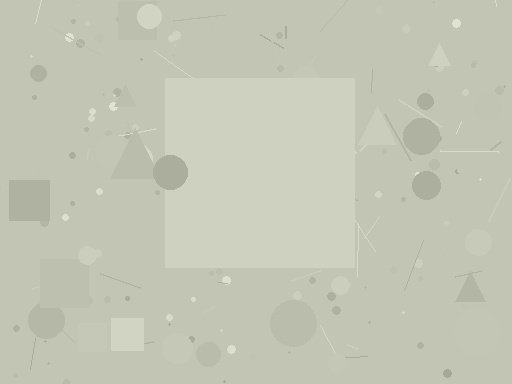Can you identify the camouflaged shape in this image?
The camouflaged shape is a square.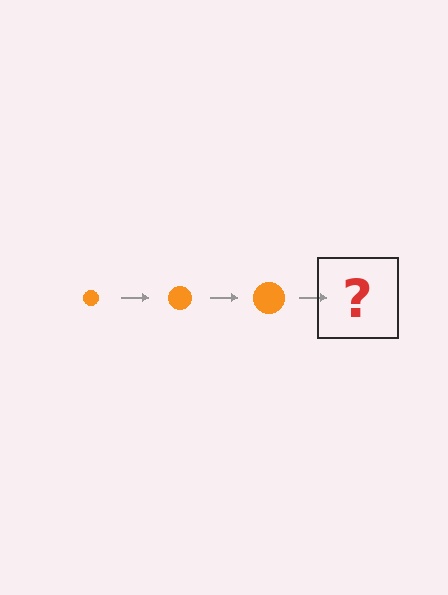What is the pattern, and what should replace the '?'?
The pattern is that the circle gets progressively larger each step. The '?' should be an orange circle, larger than the previous one.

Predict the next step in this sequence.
The next step is an orange circle, larger than the previous one.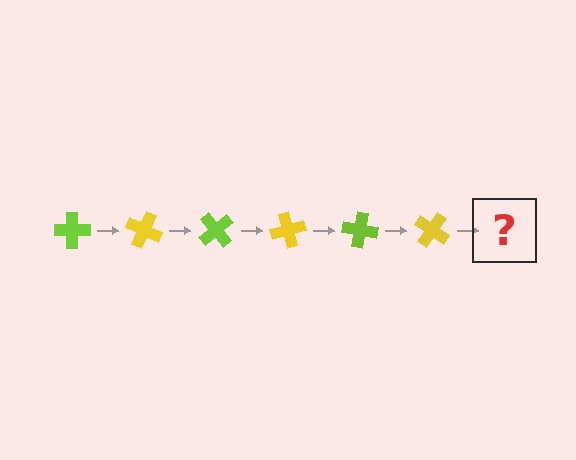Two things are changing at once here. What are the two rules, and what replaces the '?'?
The two rules are that it rotates 25 degrees each step and the color cycles through lime and yellow. The '?' should be a lime cross, rotated 150 degrees from the start.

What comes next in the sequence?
The next element should be a lime cross, rotated 150 degrees from the start.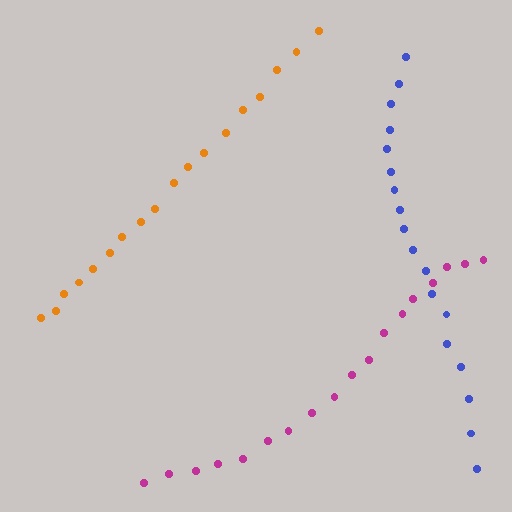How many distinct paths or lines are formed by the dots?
There are 3 distinct paths.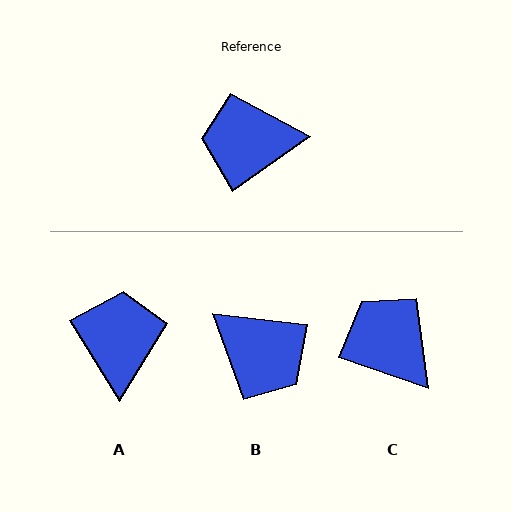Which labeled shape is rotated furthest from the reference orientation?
B, about 139 degrees away.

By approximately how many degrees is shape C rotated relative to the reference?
Approximately 53 degrees clockwise.